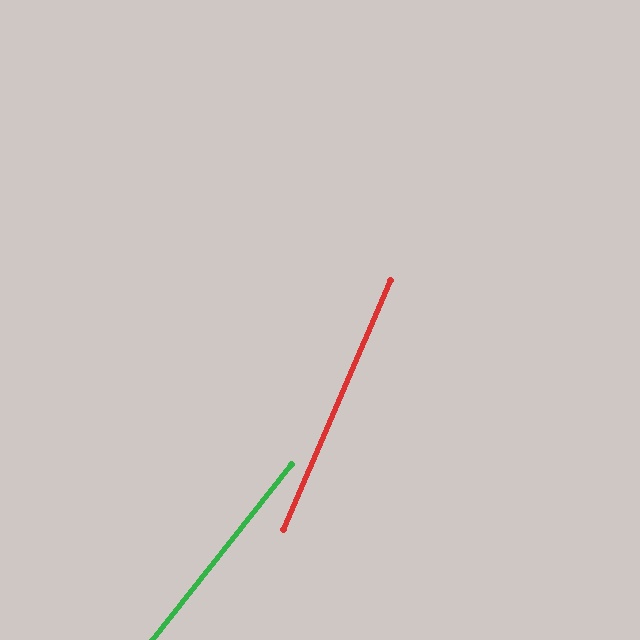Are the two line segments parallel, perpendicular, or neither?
Neither parallel nor perpendicular — they differ by about 15°.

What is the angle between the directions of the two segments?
Approximately 15 degrees.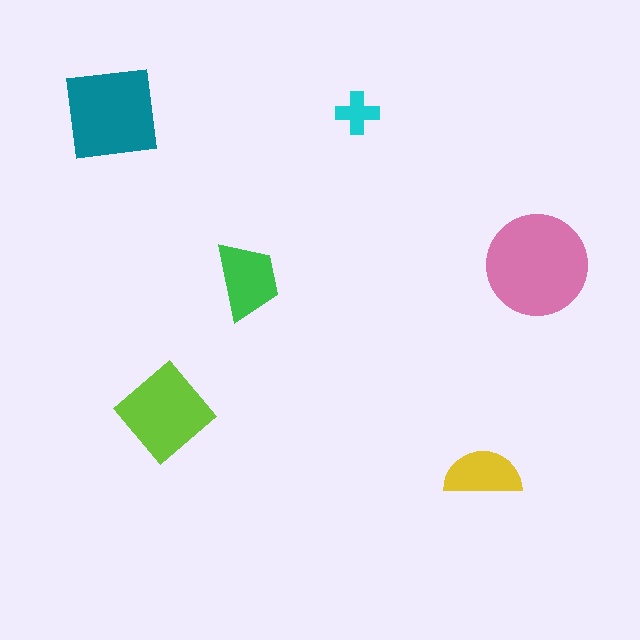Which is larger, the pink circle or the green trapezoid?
The pink circle.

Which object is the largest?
The pink circle.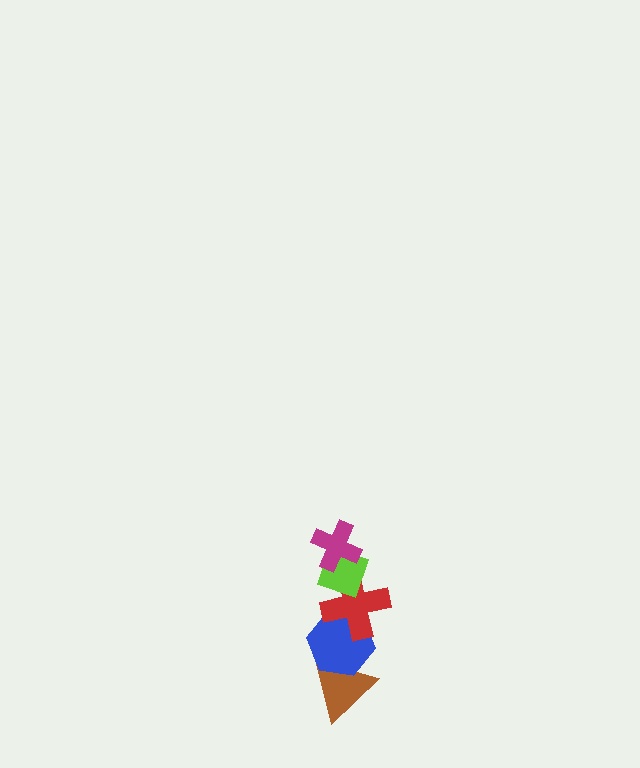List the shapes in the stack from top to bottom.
From top to bottom: the magenta cross, the lime diamond, the red cross, the blue hexagon, the brown triangle.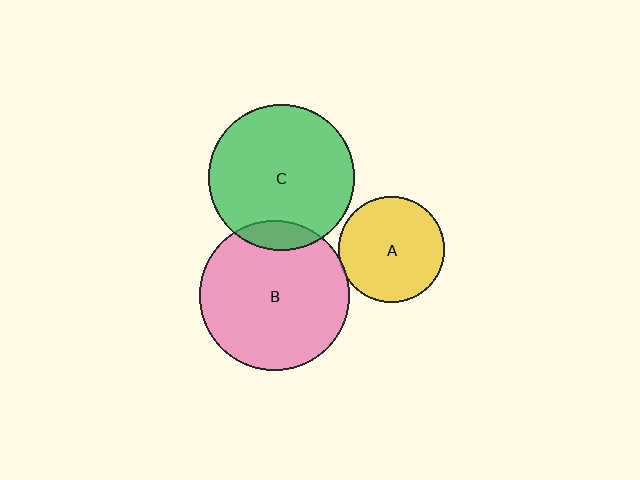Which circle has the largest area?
Circle B (pink).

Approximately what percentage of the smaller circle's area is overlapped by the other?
Approximately 10%.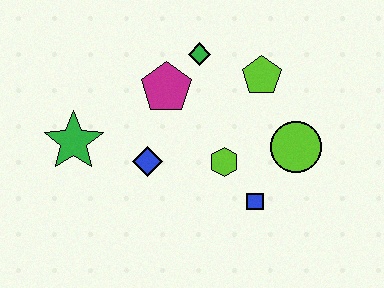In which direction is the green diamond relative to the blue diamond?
The green diamond is above the blue diamond.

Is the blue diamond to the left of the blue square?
Yes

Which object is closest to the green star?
The blue diamond is closest to the green star.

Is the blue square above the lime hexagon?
No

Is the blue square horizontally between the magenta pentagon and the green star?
No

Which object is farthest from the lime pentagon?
The green star is farthest from the lime pentagon.